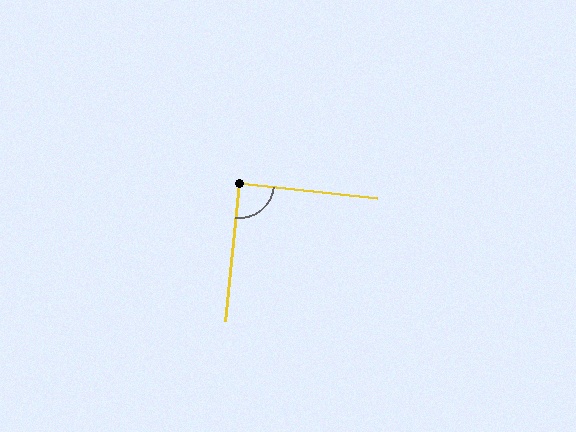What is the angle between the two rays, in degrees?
Approximately 90 degrees.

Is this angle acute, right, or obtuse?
It is approximately a right angle.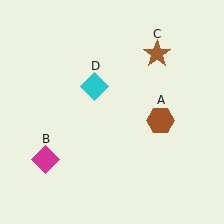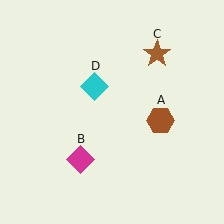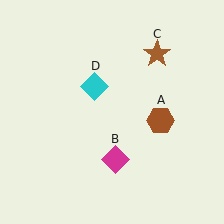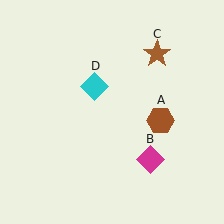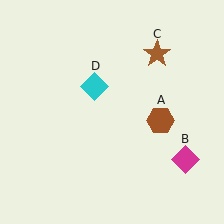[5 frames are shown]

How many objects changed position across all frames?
1 object changed position: magenta diamond (object B).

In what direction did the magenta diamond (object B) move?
The magenta diamond (object B) moved right.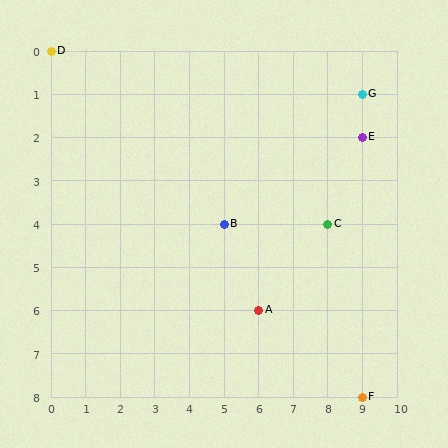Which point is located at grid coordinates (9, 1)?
Point G is at (9, 1).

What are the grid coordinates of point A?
Point A is at grid coordinates (6, 6).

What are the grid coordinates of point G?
Point G is at grid coordinates (9, 1).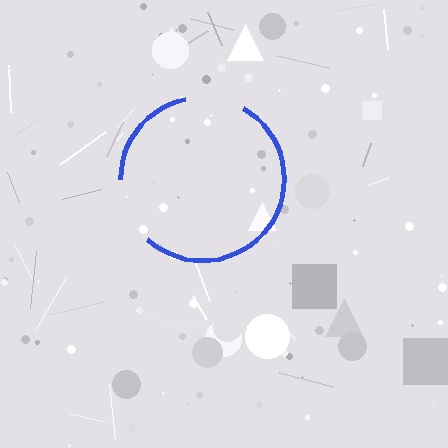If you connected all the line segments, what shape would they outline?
They would outline a circle.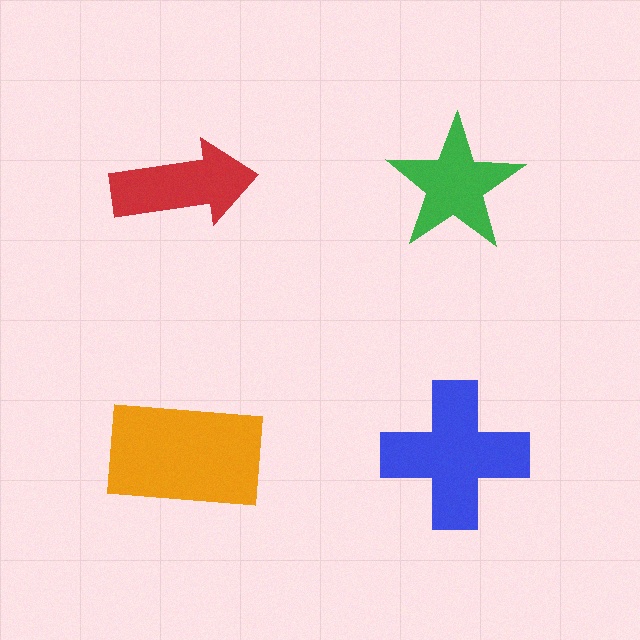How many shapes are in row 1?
2 shapes.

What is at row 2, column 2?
A blue cross.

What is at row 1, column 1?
A red arrow.